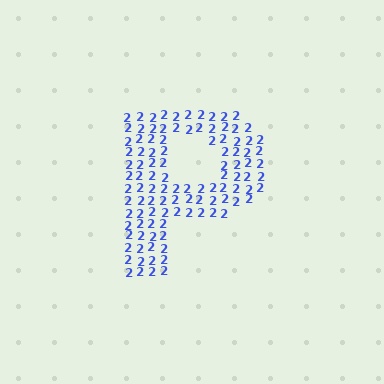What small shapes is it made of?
It is made of small digit 2's.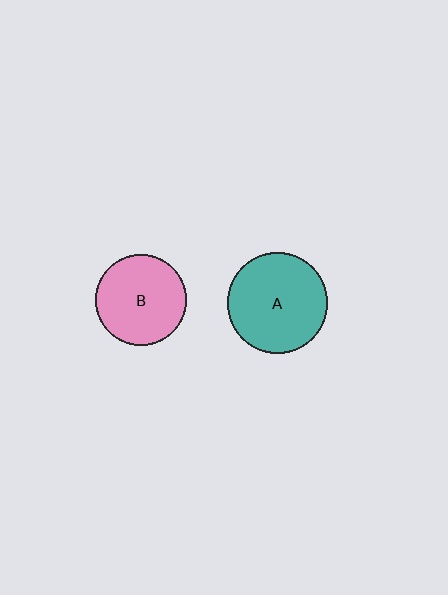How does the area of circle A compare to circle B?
Approximately 1.2 times.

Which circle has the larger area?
Circle A (teal).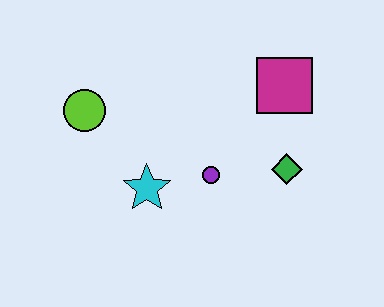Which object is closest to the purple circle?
The cyan star is closest to the purple circle.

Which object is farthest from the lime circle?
The green diamond is farthest from the lime circle.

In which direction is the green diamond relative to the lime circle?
The green diamond is to the right of the lime circle.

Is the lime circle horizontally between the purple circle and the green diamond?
No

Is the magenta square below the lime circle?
No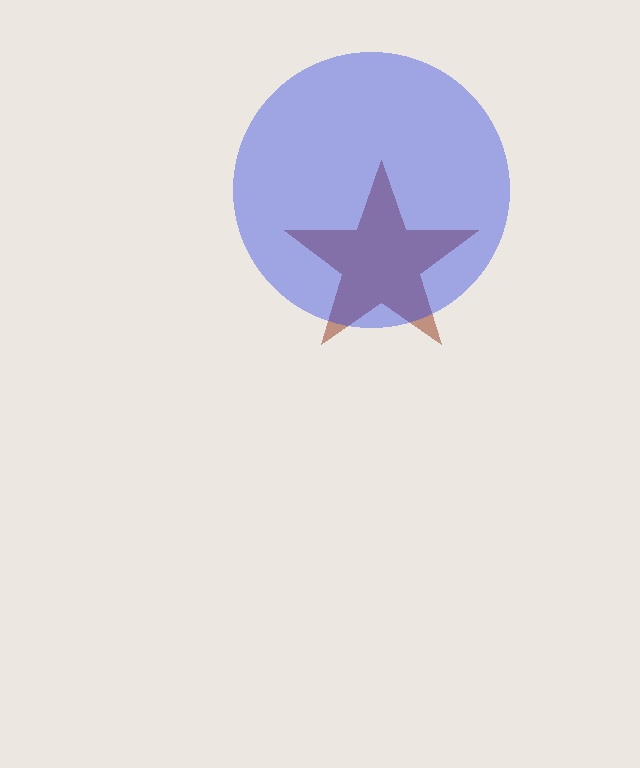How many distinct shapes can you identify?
There are 2 distinct shapes: a brown star, a blue circle.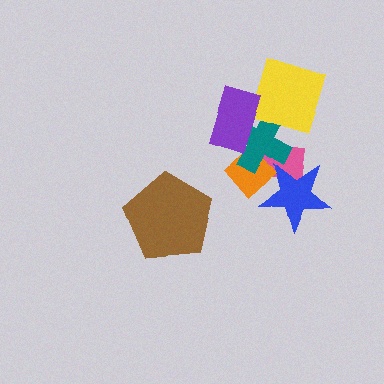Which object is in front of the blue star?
The orange diamond is in front of the blue star.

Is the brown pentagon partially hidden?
No, no other shape covers it.